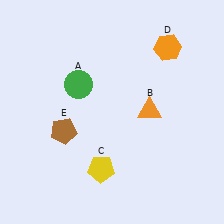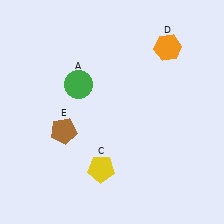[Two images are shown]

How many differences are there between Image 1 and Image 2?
There is 1 difference between the two images.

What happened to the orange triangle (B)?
The orange triangle (B) was removed in Image 2. It was in the top-right area of Image 1.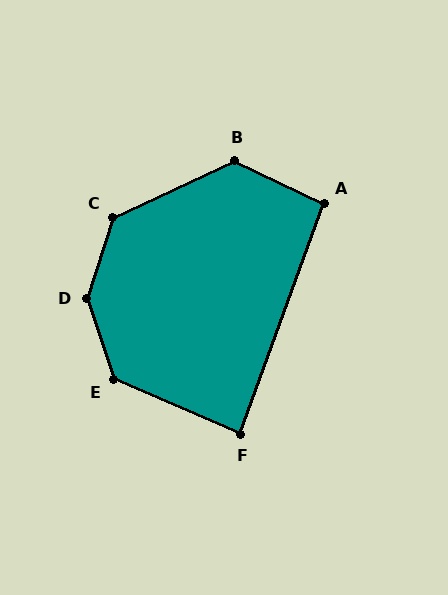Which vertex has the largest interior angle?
D, at approximately 144 degrees.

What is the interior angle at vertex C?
Approximately 133 degrees (obtuse).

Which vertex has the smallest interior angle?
F, at approximately 87 degrees.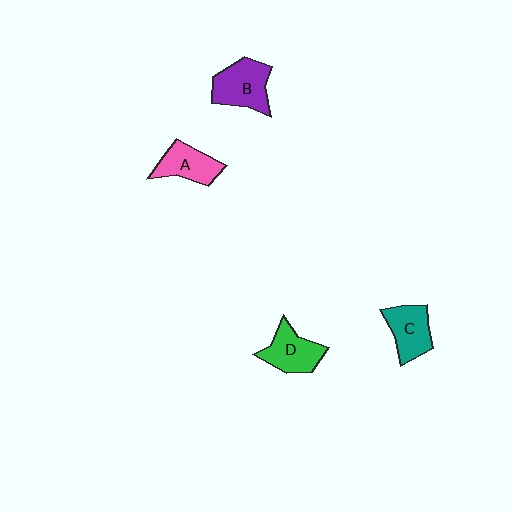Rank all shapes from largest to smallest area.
From largest to smallest: B (purple), D (green), C (teal), A (pink).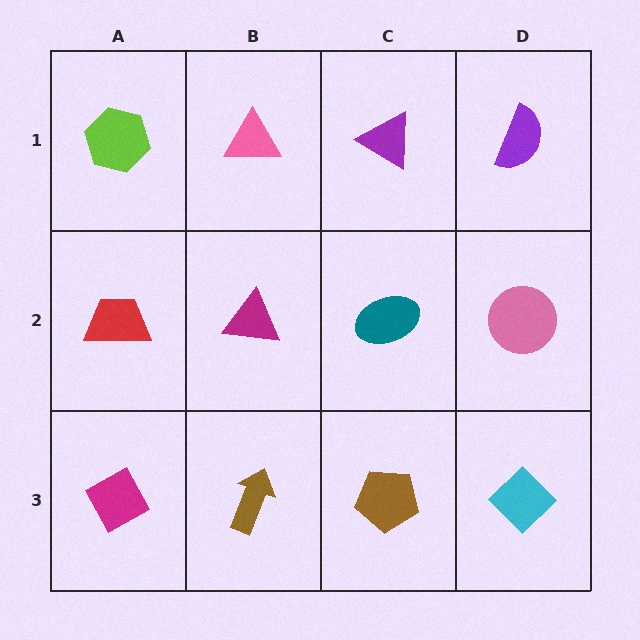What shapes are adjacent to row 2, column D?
A purple semicircle (row 1, column D), a cyan diamond (row 3, column D), a teal ellipse (row 2, column C).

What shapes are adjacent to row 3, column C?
A teal ellipse (row 2, column C), a brown arrow (row 3, column B), a cyan diamond (row 3, column D).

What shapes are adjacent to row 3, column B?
A magenta triangle (row 2, column B), a magenta diamond (row 3, column A), a brown pentagon (row 3, column C).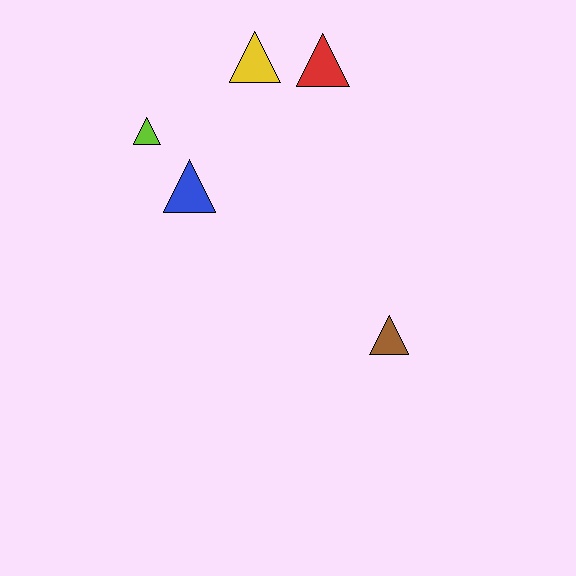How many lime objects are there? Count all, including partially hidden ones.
There is 1 lime object.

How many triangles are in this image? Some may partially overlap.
There are 5 triangles.